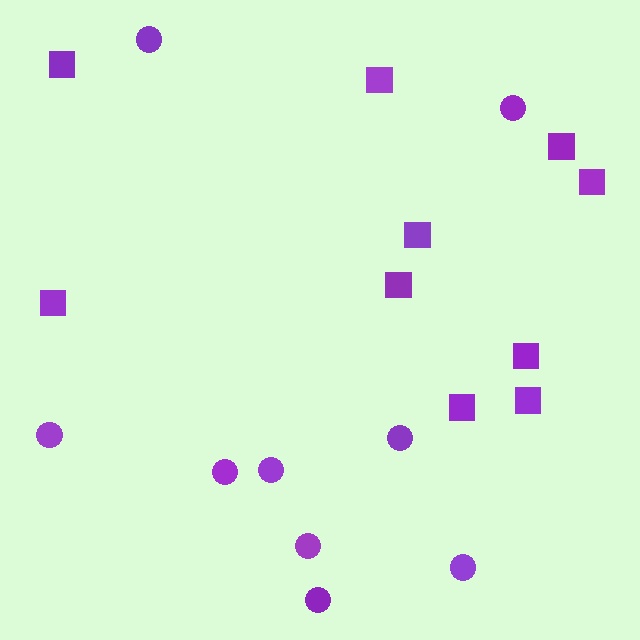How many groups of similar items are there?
There are 2 groups: one group of squares (10) and one group of circles (9).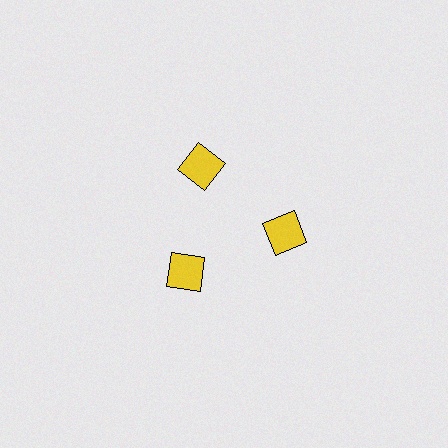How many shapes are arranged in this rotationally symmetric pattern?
There are 3 shapes, arranged in 3 groups of 1.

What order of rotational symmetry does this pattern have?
This pattern has 3-fold rotational symmetry.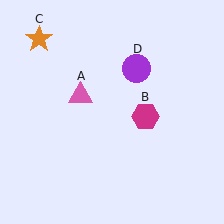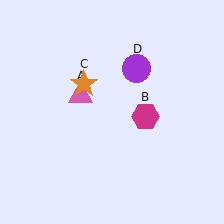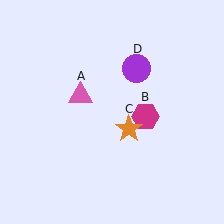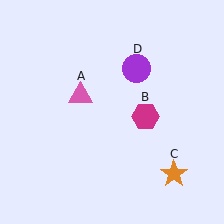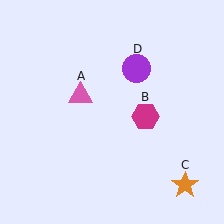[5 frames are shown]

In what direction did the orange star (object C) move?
The orange star (object C) moved down and to the right.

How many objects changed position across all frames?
1 object changed position: orange star (object C).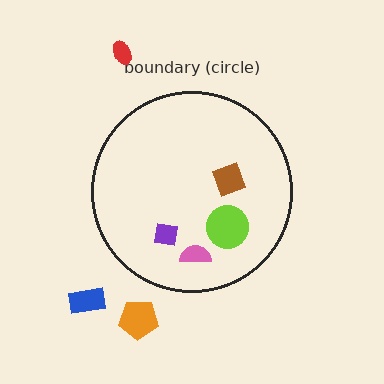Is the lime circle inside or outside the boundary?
Inside.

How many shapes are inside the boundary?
4 inside, 3 outside.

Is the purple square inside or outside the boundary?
Inside.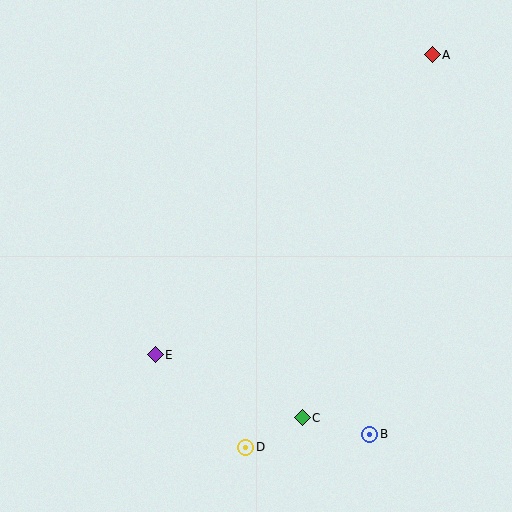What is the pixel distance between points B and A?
The distance between B and A is 384 pixels.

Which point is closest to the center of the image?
Point E at (155, 355) is closest to the center.